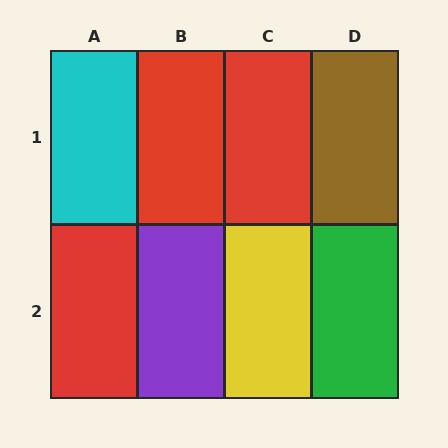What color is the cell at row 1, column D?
Brown.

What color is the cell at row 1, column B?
Red.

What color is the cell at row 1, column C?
Red.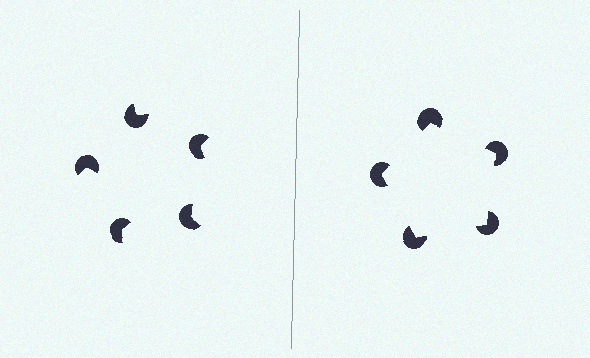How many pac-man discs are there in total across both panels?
10 — 5 on each side.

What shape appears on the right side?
An illusory pentagon.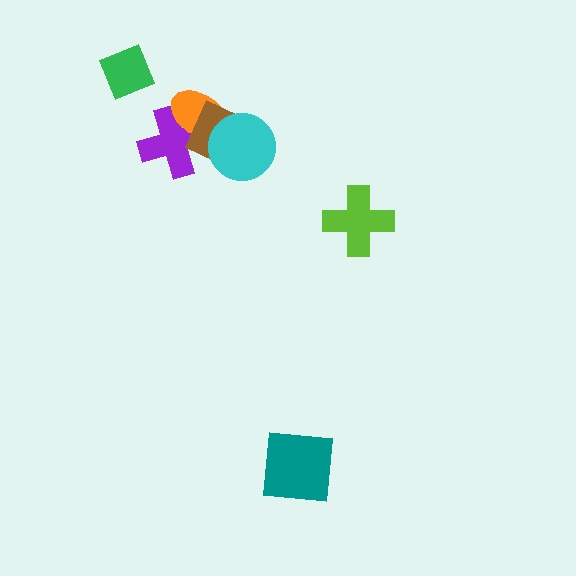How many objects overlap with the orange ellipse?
3 objects overlap with the orange ellipse.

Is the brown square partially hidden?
Yes, it is partially covered by another shape.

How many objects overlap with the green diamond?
0 objects overlap with the green diamond.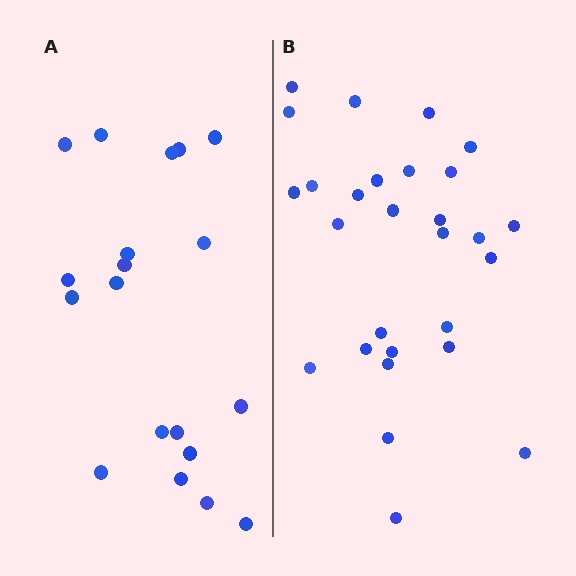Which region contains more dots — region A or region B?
Region B (the right region) has more dots.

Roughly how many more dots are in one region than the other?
Region B has roughly 8 or so more dots than region A.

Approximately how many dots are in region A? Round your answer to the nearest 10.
About 20 dots. (The exact count is 19, which rounds to 20.)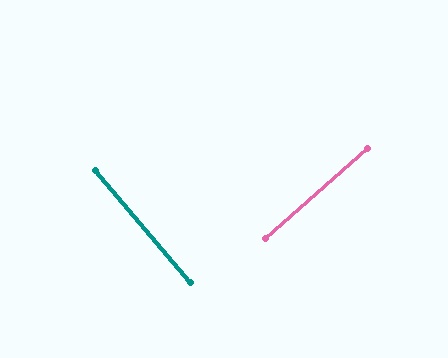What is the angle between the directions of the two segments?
Approximately 89 degrees.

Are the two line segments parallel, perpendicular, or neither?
Perpendicular — they meet at approximately 89°.